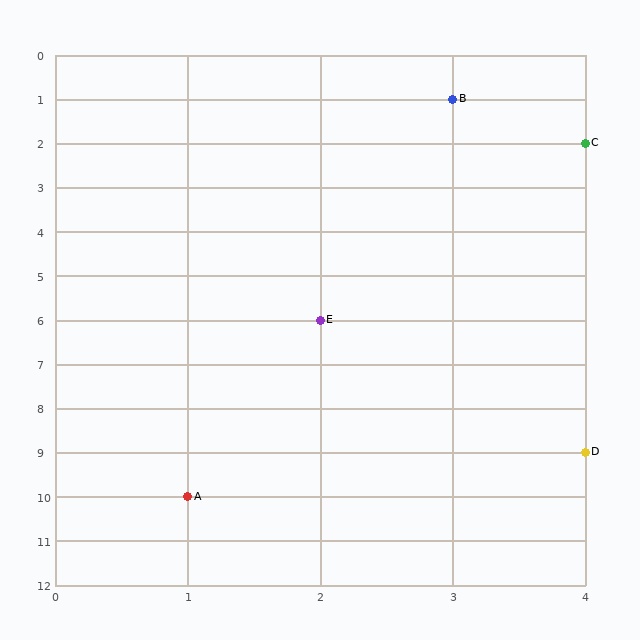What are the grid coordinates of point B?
Point B is at grid coordinates (3, 1).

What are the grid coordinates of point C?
Point C is at grid coordinates (4, 2).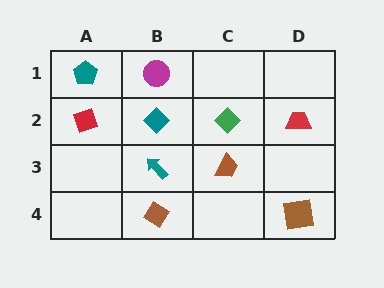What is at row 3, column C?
A brown trapezoid.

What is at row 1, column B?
A magenta circle.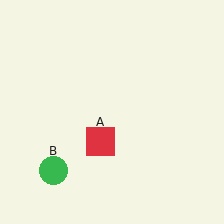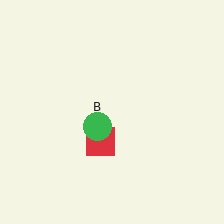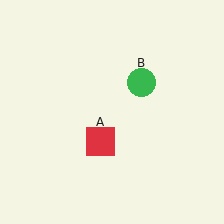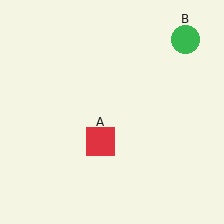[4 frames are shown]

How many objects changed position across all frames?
1 object changed position: green circle (object B).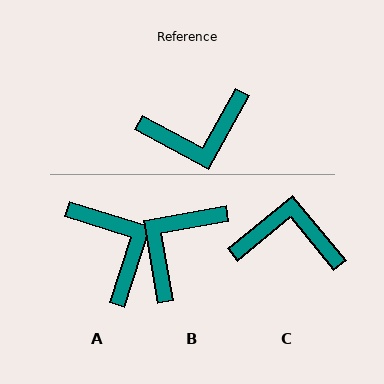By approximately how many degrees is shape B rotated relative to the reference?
Approximately 141 degrees clockwise.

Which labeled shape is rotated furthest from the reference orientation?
C, about 158 degrees away.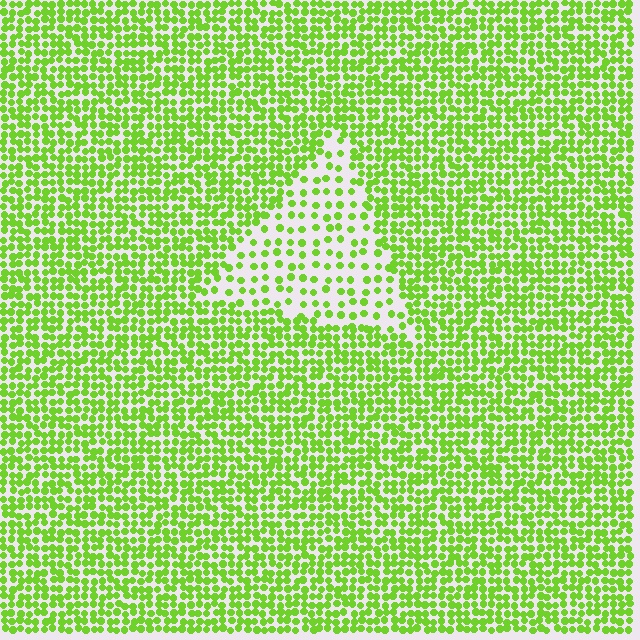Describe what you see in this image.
The image contains small lime elements arranged at two different densities. A triangle-shaped region is visible where the elements are less densely packed than the surrounding area.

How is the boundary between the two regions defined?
The boundary is defined by a change in element density (approximately 2.3x ratio). All elements are the same color, size, and shape.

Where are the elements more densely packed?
The elements are more densely packed outside the triangle boundary.